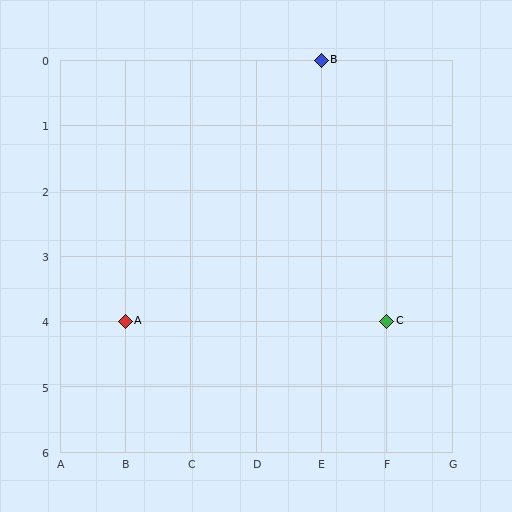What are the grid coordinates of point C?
Point C is at grid coordinates (F, 4).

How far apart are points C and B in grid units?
Points C and B are 1 column and 4 rows apart (about 4.1 grid units diagonally).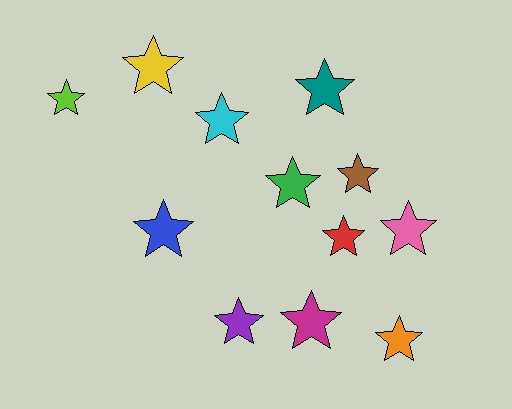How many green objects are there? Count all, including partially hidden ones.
There is 1 green object.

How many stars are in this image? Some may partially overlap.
There are 12 stars.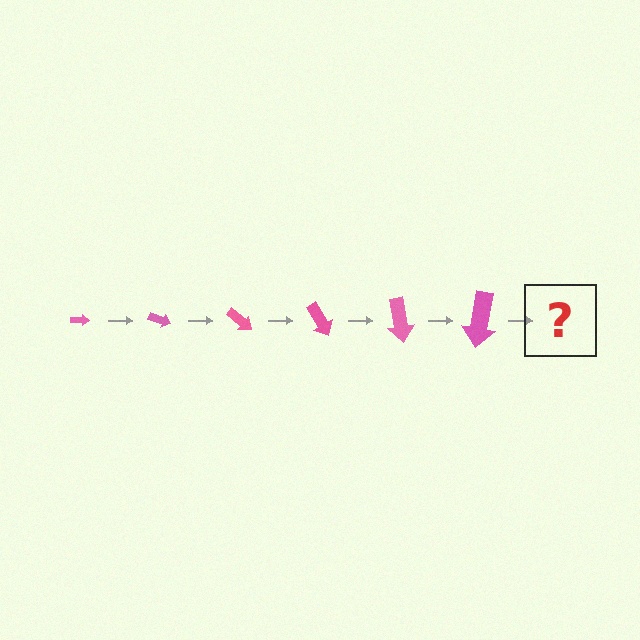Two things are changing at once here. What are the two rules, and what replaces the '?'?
The two rules are that the arrow grows larger each step and it rotates 20 degrees each step. The '?' should be an arrow, larger than the previous one and rotated 120 degrees from the start.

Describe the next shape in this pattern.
It should be an arrow, larger than the previous one and rotated 120 degrees from the start.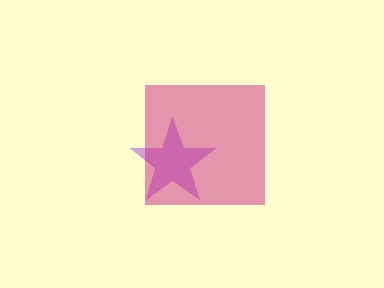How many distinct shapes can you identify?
There are 2 distinct shapes: a purple star, a magenta square.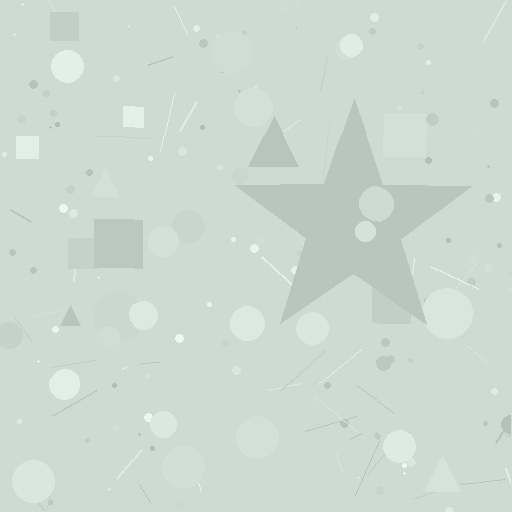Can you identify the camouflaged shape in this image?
The camouflaged shape is a star.